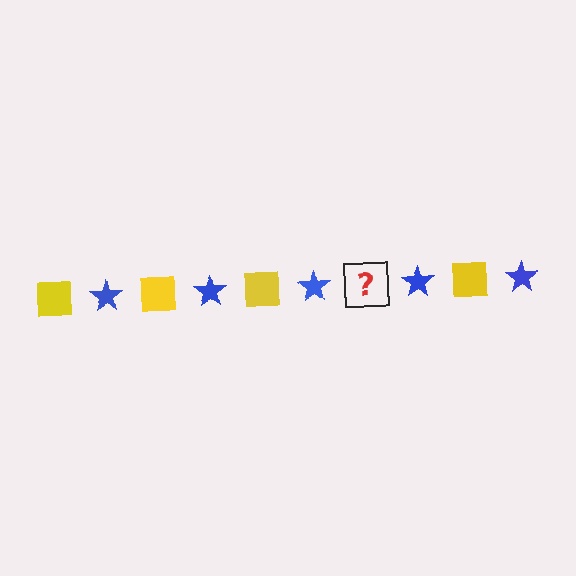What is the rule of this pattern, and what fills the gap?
The rule is that the pattern alternates between yellow square and blue star. The gap should be filled with a yellow square.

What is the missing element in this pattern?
The missing element is a yellow square.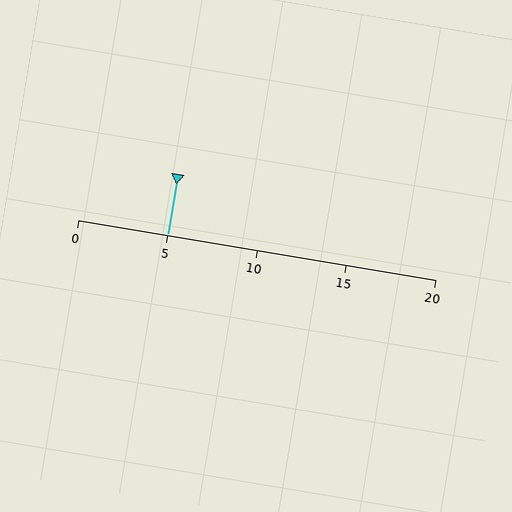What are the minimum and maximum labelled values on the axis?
The axis runs from 0 to 20.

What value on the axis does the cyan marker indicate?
The marker indicates approximately 5.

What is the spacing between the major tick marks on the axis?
The major ticks are spaced 5 apart.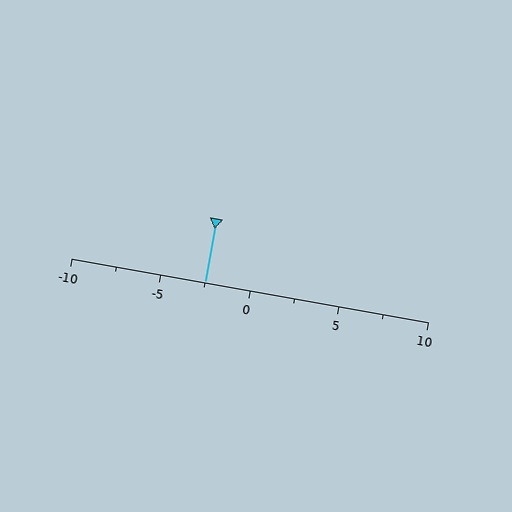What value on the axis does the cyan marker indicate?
The marker indicates approximately -2.5.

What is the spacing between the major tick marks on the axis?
The major ticks are spaced 5 apart.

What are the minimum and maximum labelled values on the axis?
The axis runs from -10 to 10.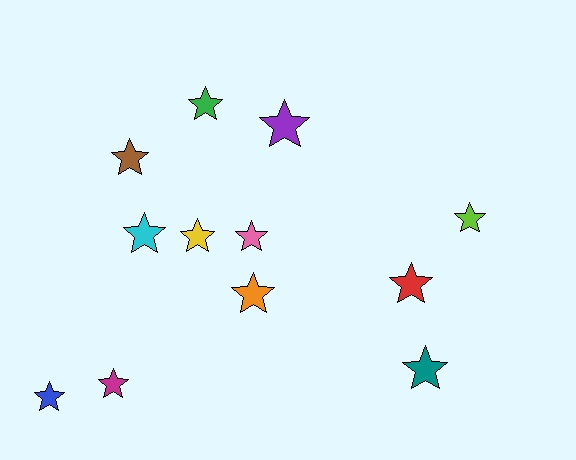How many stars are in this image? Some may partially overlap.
There are 12 stars.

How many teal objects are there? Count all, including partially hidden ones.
There is 1 teal object.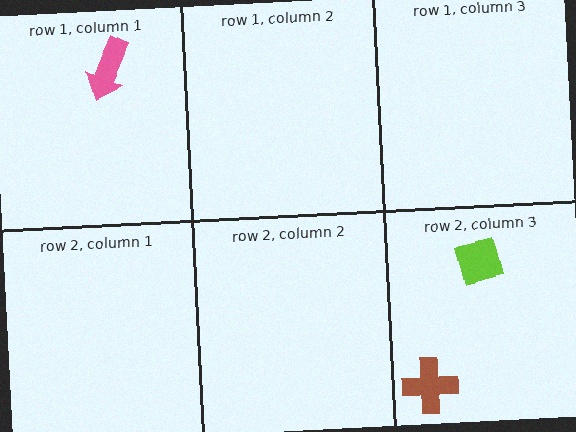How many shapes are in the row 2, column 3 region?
2.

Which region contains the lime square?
The row 2, column 3 region.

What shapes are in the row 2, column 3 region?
The brown cross, the lime square.